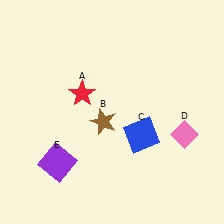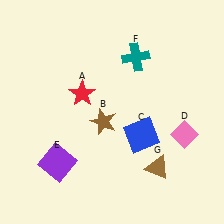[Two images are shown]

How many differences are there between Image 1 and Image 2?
There are 2 differences between the two images.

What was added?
A teal cross (F), a brown triangle (G) were added in Image 2.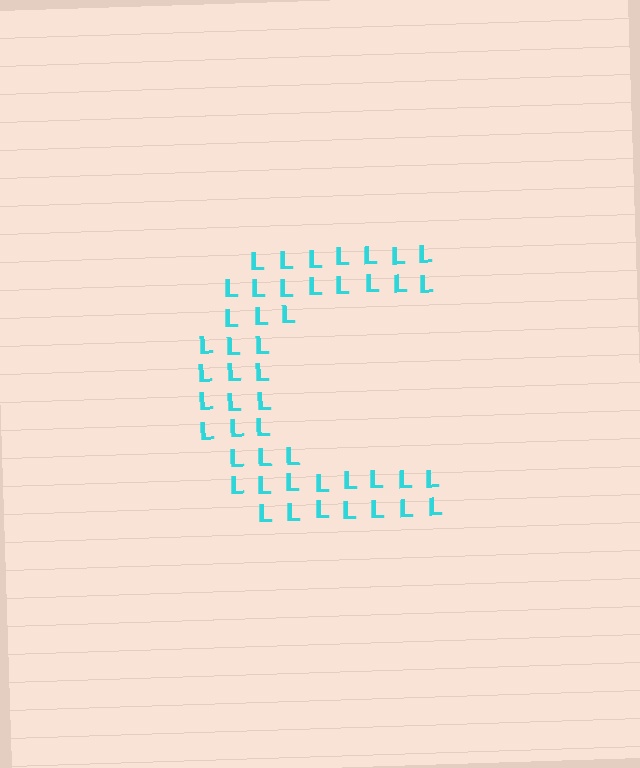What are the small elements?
The small elements are letter L's.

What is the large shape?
The large shape is the letter C.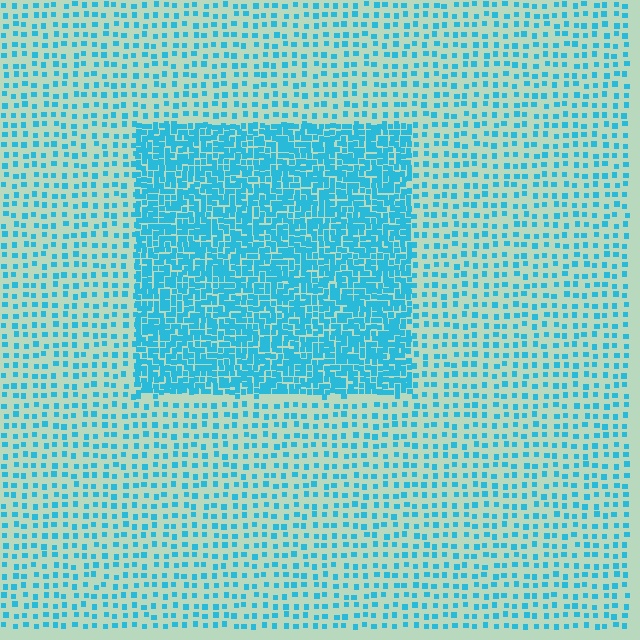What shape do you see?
I see a rectangle.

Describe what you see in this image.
The image contains small cyan elements arranged at two different densities. A rectangle-shaped region is visible where the elements are more densely packed than the surrounding area.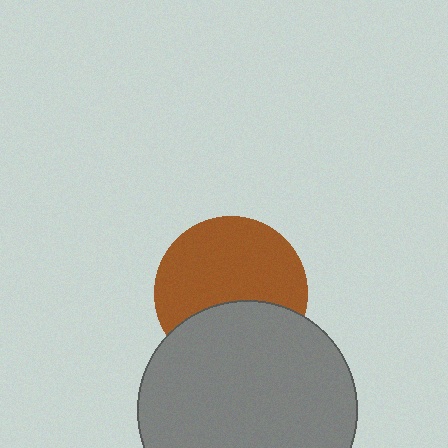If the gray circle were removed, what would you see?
You would see the complete brown circle.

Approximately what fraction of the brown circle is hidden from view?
Roughly 37% of the brown circle is hidden behind the gray circle.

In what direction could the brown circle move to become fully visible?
The brown circle could move up. That would shift it out from behind the gray circle entirely.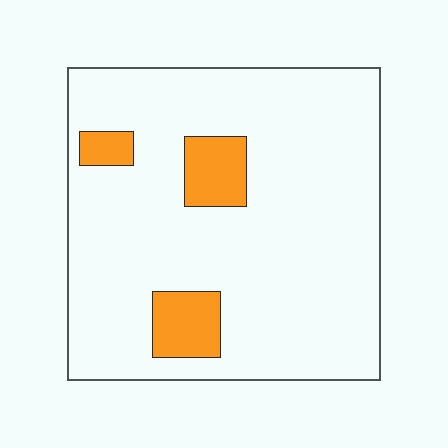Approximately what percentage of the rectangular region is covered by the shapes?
Approximately 10%.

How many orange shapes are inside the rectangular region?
3.